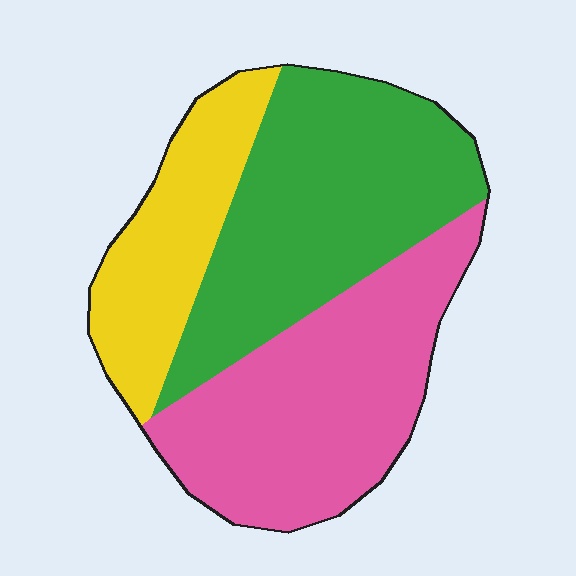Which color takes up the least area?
Yellow, at roughly 20%.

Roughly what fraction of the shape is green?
Green covers about 40% of the shape.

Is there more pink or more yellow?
Pink.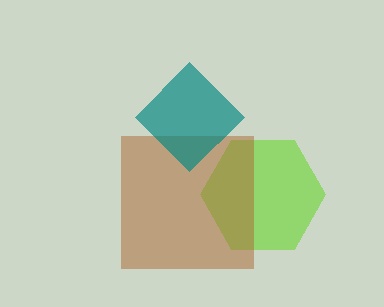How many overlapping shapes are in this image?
There are 3 overlapping shapes in the image.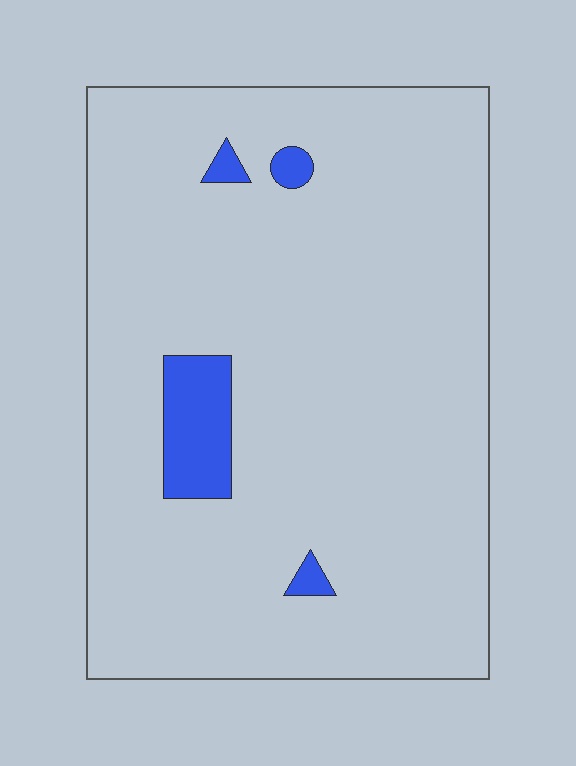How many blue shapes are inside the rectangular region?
4.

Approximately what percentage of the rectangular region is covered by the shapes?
Approximately 5%.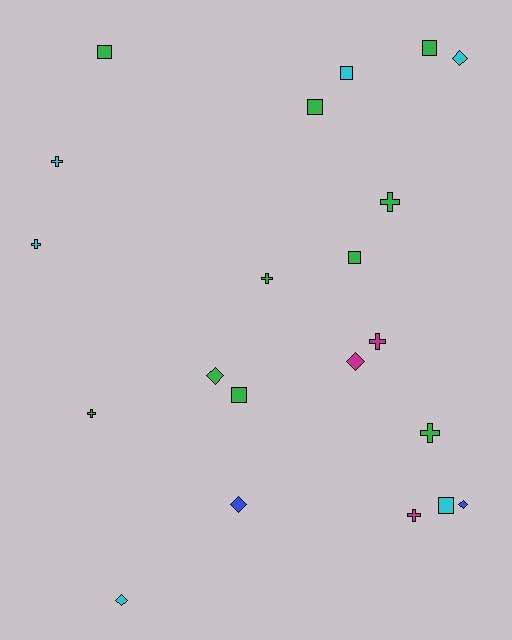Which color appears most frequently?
Green, with 10 objects.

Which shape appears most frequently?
Cross, with 8 objects.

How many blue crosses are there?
There are no blue crosses.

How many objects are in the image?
There are 21 objects.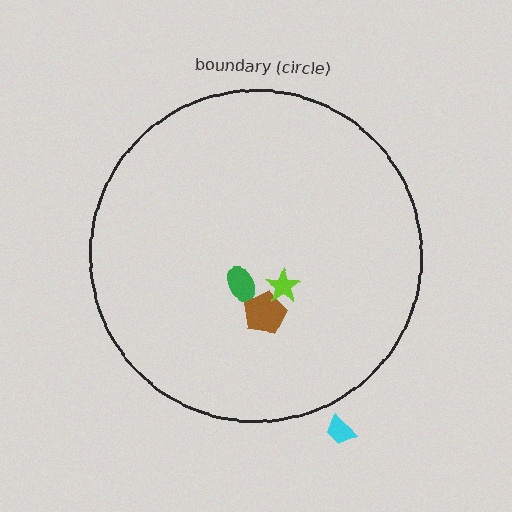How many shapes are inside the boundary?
3 inside, 1 outside.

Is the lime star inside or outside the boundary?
Inside.